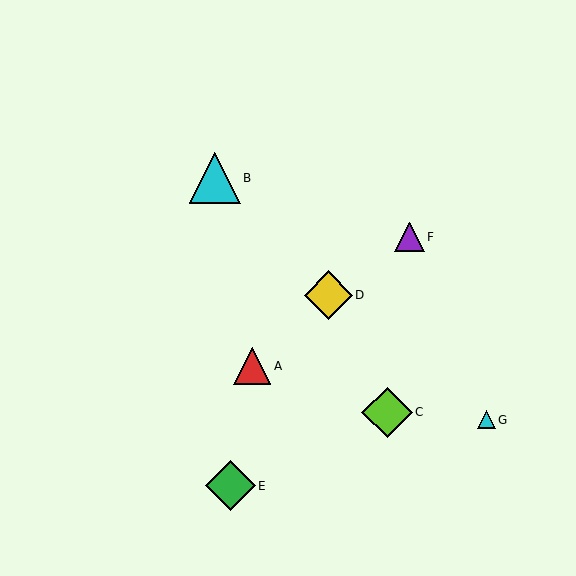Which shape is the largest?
The cyan triangle (labeled B) is the largest.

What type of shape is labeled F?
Shape F is a purple triangle.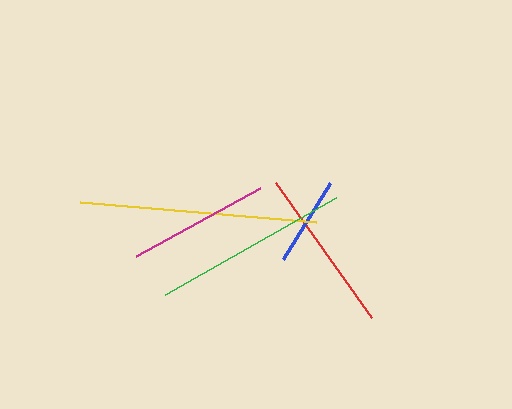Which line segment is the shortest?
The blue line is the shortest at approximately 90 pixels.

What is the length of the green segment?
The green segment is approximately 196 pixels long.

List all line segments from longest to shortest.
From longest to shortest: yellow, green, red, magenta, blue.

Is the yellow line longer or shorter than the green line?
The yellow line is longer than the green line.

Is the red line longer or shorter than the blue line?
The red line is longer than the blue line.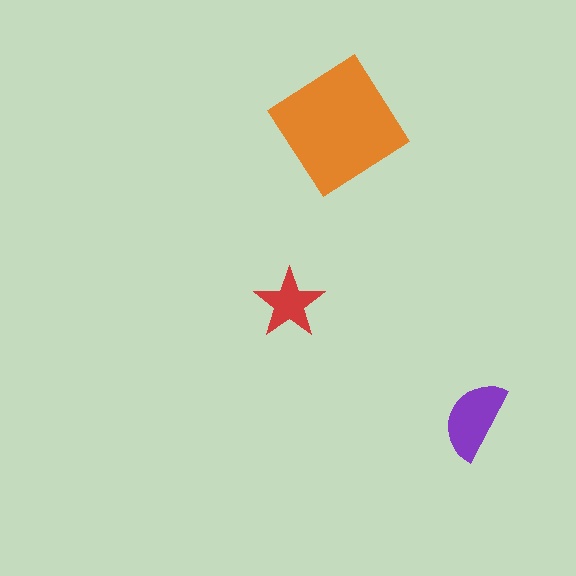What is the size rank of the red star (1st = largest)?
3rd.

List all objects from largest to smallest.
The orange diamond, the purple semicircle, the red star.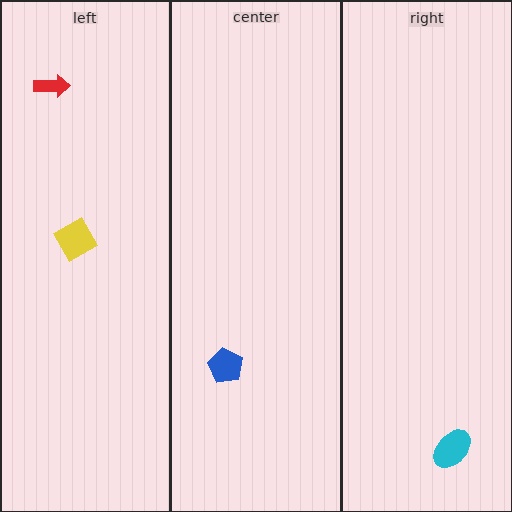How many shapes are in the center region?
1.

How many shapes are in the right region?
1.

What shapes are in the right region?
The cyan ellipse.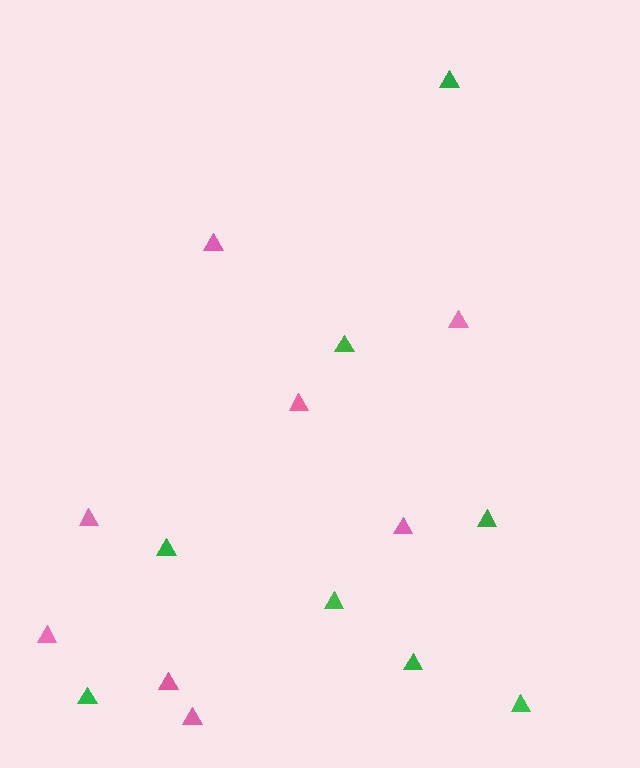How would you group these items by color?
There are 2 groups: one group of green triangles (8) and one group of pink triangles (8).